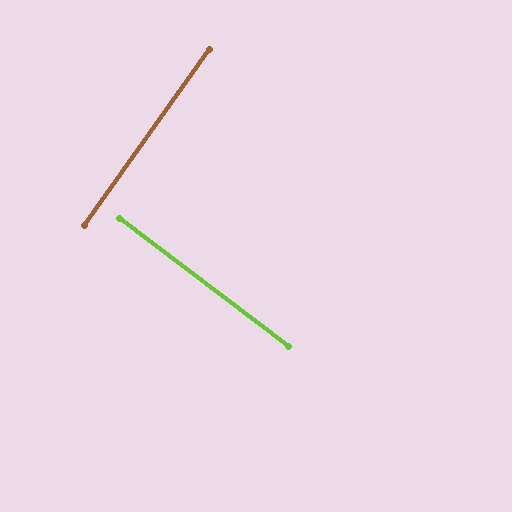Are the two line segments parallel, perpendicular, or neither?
Perpendicular — they meet at approximately 89°.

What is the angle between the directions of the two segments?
Approximately 89 degrees.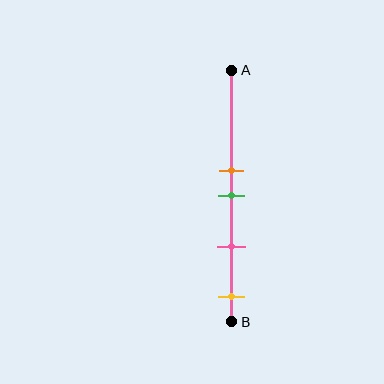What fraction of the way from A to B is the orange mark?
The orange mark is approximately 40% (0.4) of the way from A to B.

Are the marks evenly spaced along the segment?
No, the marks are not evenly spaced.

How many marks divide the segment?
There are 4 marks dividing the segment.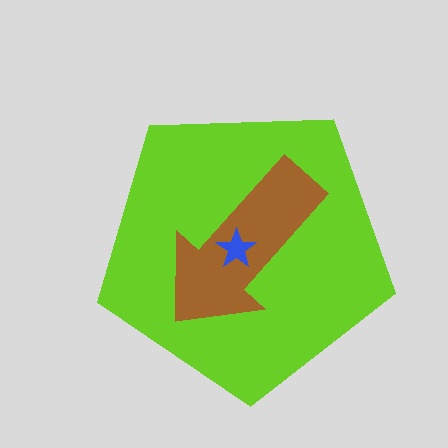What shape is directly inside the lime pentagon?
The brown arrow.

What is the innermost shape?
The blue star.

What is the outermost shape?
The lime pentagon.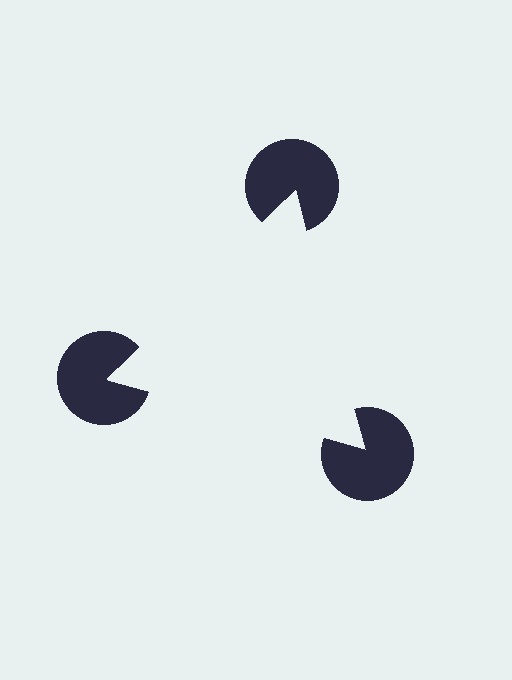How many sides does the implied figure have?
3 sides.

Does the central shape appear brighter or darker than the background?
It typically appears slightly brighter than the background, even though no actual brightness change is drawn.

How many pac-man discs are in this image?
There are 3 — one at each vertex of the illusory triangle.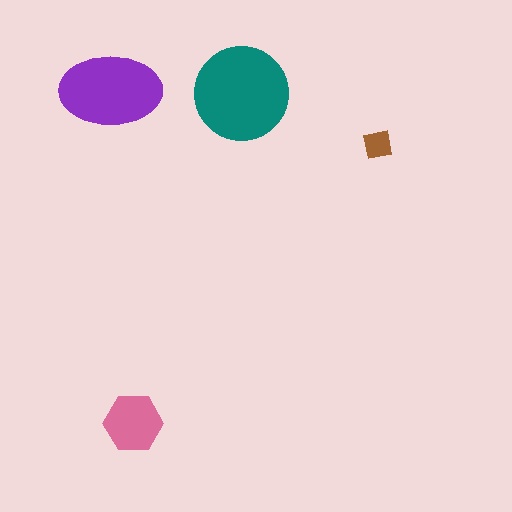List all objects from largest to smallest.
The teal circle, the purple ellipse, the pink hexagon, the brown square.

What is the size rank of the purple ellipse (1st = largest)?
2nd.